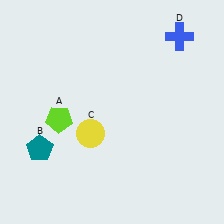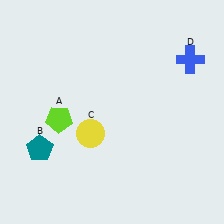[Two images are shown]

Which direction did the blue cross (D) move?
The blue cross (D) moved down.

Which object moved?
The blue cross (D) moved down.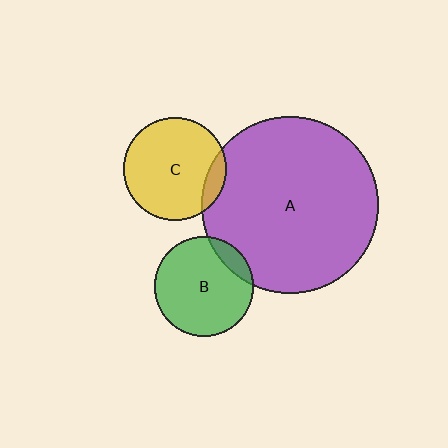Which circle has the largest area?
Circle A (purple).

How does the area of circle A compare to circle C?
Approximately 2.9 times.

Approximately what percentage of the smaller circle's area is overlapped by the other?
Approximately 10%.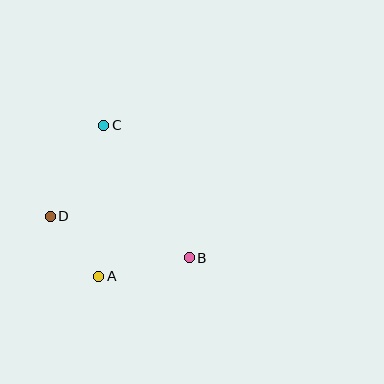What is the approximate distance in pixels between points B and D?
The distance between B and D is approximately 145 pixels.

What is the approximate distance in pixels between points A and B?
The distance between A and B is approximately 93 pixels.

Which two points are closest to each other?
Points A and D are closest to each other.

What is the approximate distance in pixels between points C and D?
The distance between C and D is approximately 106 pixels.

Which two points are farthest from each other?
Points B and C are farthest from each other.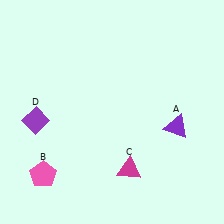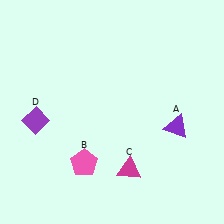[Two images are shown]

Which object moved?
The pink pentagon (B) moved right.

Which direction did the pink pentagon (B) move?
The pink pentagon (B) moved right.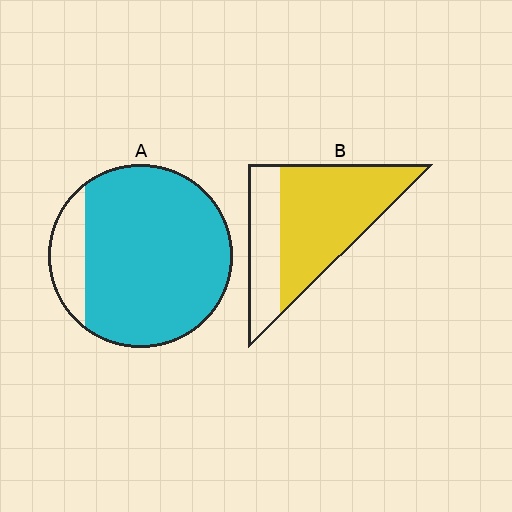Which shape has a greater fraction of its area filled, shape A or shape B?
Shape A.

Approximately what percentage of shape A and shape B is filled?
A is approximately 85% and B is approximately 70%.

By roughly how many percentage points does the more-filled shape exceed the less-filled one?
By roughly 15 percentage points (A over B).